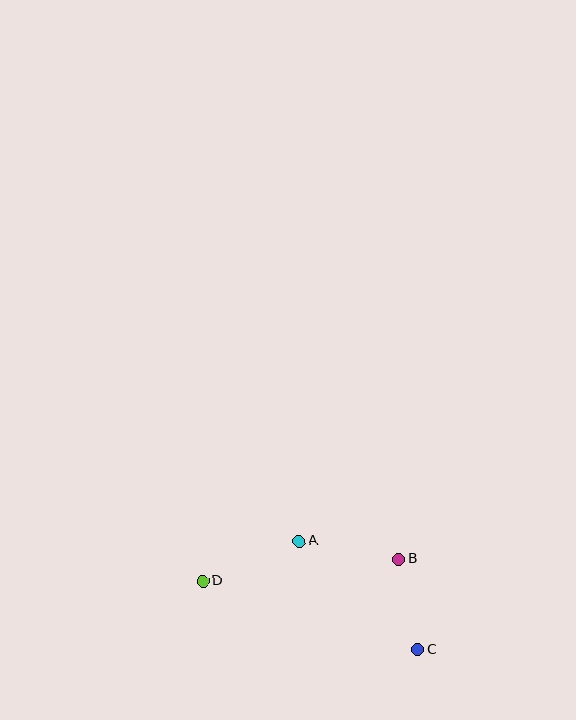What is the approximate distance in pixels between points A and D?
The distance between A and D is approximately 104 pixels.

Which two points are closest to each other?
Points B and C are closest to each other.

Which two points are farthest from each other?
Points C and D are farthest from each other.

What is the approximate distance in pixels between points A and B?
The distance between A and B is approximately 101 pixels.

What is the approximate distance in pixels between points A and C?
The distance between A and C is approximately 161 pixels.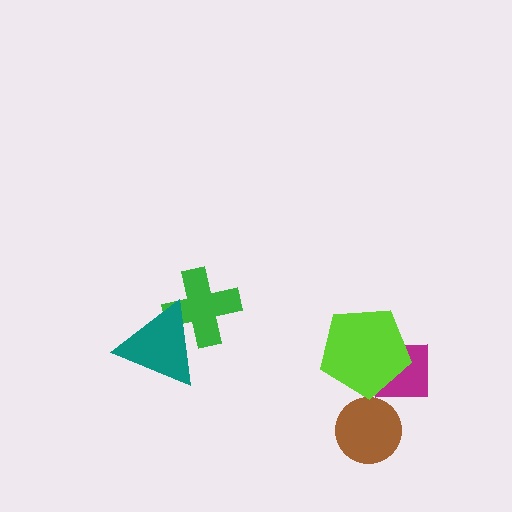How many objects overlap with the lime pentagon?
1 object overlaps with the lime pentagon.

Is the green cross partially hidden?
Yes, it is partially covered by another shape.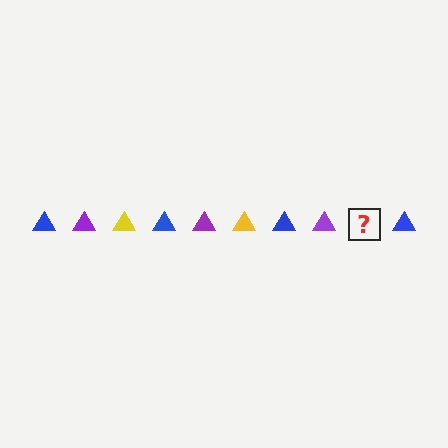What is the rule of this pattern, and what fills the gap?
The rule is that the pattern cycles through blue, purple, yellow triangles. The gap should be filled with a yellow triangle.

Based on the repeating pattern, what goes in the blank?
The blank should be a yellow triangle.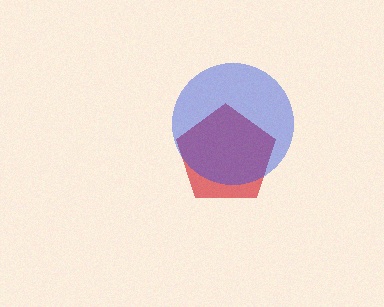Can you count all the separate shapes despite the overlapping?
Yes, there are 2 separate shapes.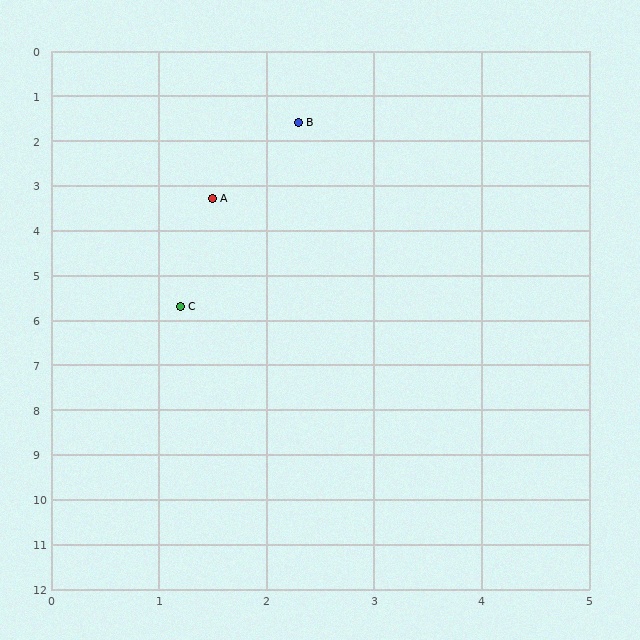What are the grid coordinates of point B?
Point B is at approximately (2.3, 1.6).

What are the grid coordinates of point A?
Point A is at approximately (1.5, 3.3).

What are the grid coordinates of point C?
Point C is at approximately (1.2, 5.7).